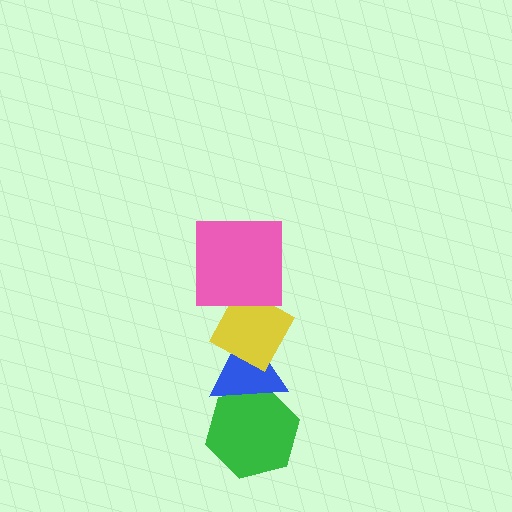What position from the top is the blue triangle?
The blue triangle is 3rd from the top.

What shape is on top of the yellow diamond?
The pink square is on top of the yellow diamond.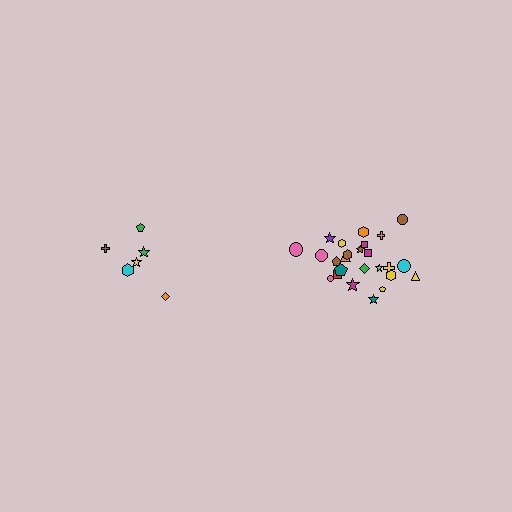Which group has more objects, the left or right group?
The right group.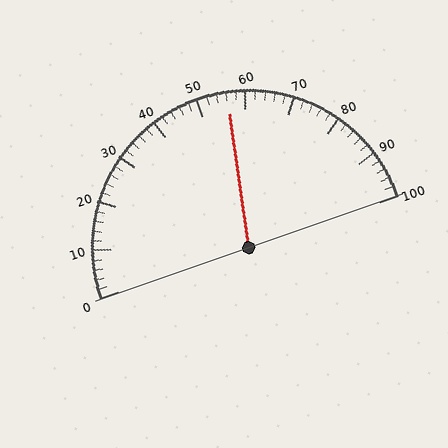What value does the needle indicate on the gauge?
The needle indicates approximately 56.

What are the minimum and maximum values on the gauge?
The gauge ranges from 0 to 100.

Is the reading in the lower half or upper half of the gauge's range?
The reading is in the upper half of the range (0 to 100).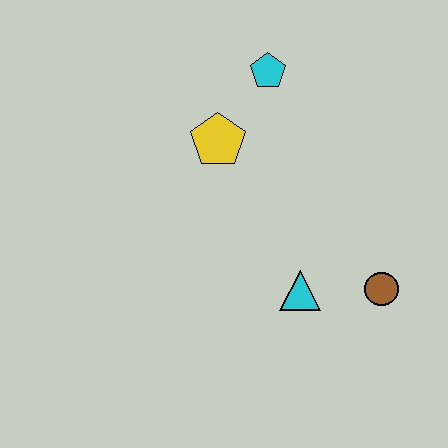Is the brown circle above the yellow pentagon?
No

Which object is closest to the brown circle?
The cyan triangle is closest to the brown circle.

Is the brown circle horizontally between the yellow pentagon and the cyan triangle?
No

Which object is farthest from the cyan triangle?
The cyan pentagon is farthest from the cyan triangle.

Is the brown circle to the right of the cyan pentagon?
Yes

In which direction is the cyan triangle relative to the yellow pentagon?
The cyan triangle is below the yellow pentagon.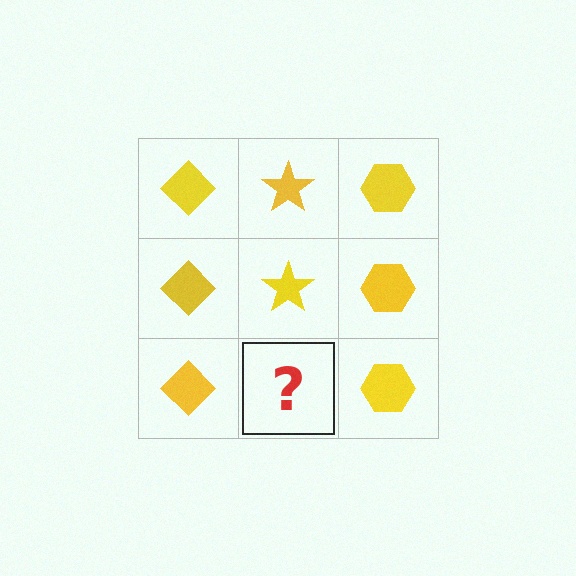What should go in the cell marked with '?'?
The missing cell should contain a yellow star.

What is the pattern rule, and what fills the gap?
The rule is that each column has a consistent shape. The gap should be filled with a yellow star.